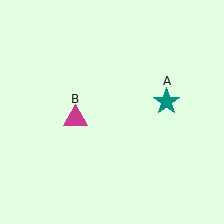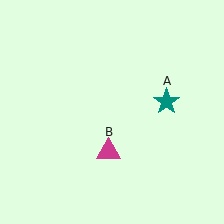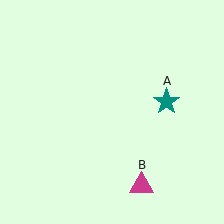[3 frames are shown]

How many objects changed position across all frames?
1 object changed position: magenta triangle (object B).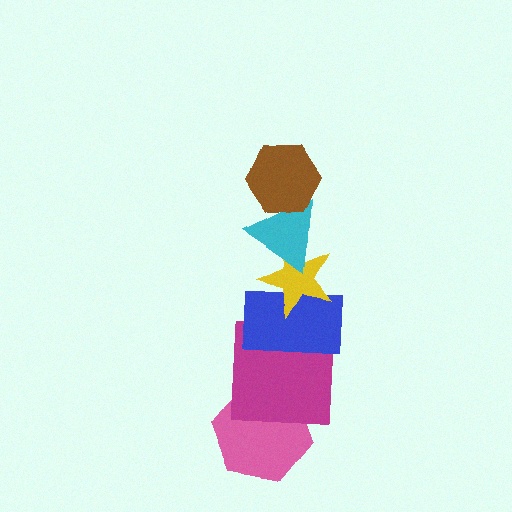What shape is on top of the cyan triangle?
The brown hexagon is on top of the cyan triangle.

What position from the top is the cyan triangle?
The cyan triangle is 2nd from the top.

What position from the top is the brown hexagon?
The brown hexagon is 1st from the top.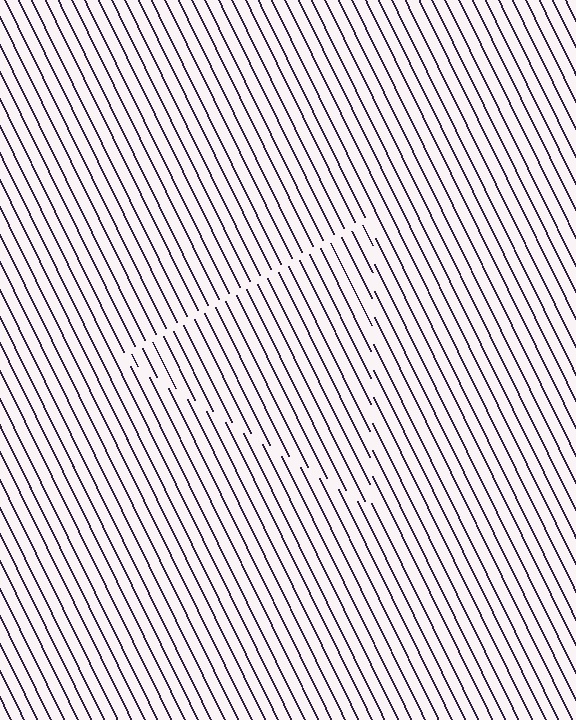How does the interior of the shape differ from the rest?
The interior of the shape contains the same grating, shifted by half a period — the contour is defined by the phase discontinuity where line-ends from the inner and outer gratings abut.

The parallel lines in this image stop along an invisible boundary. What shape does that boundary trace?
An illusory triangle. The interior of the shape contains the same grating, shifted by half a period — the contour is defined by the phase discontinuity where line-ends from the inner and outer gratings abut.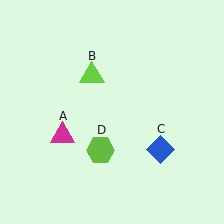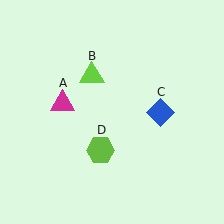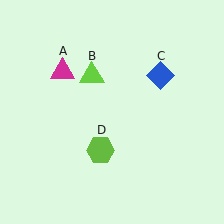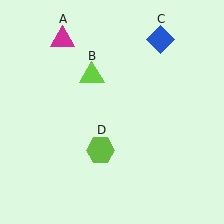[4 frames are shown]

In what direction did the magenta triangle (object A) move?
The magenta triangle (object A) moved up.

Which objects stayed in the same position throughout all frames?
Lime triangle (object B) and lime hexagon (object D) remained stationary.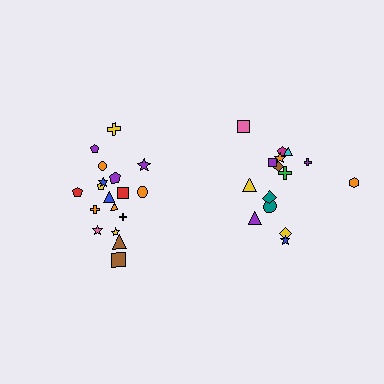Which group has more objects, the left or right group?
The left group.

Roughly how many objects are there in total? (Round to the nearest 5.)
Roughly 35 objects in total.